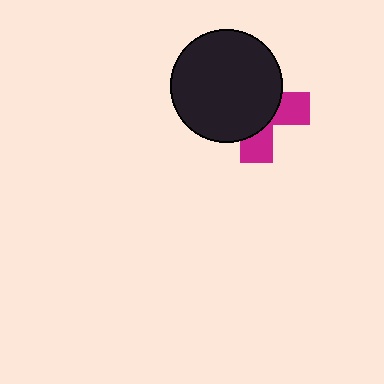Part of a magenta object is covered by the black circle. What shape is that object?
It is a cross.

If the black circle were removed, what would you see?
You would see the complete magenta cross.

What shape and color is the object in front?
The object in front is a black circle.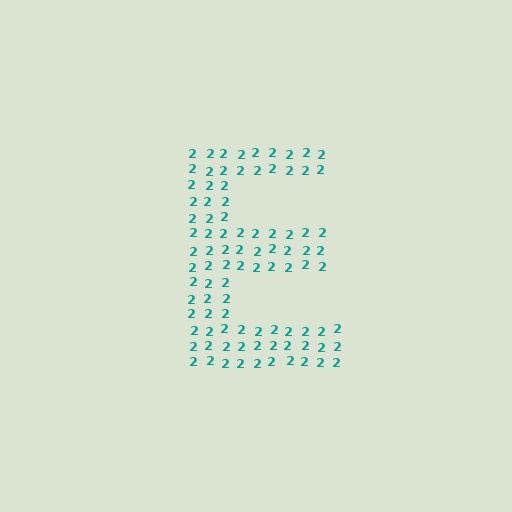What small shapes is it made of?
It is made of small digit 2's.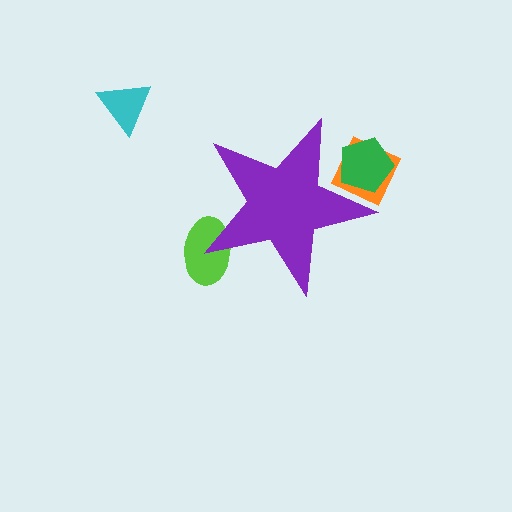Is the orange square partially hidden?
Yes, the orange square is partially hidden behind the purple star.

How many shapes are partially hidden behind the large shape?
3 shapes are partially hidden.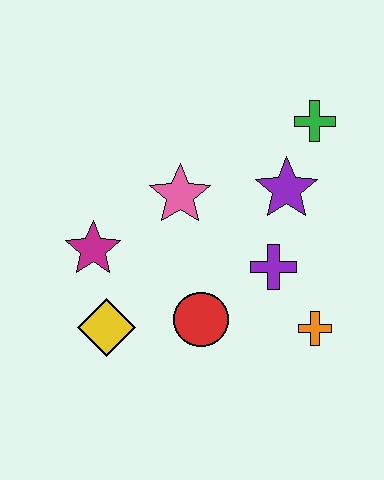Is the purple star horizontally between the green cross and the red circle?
Yes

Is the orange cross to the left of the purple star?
No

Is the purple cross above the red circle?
Yes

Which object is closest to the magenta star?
The yellow diamond is closest to the magenta star.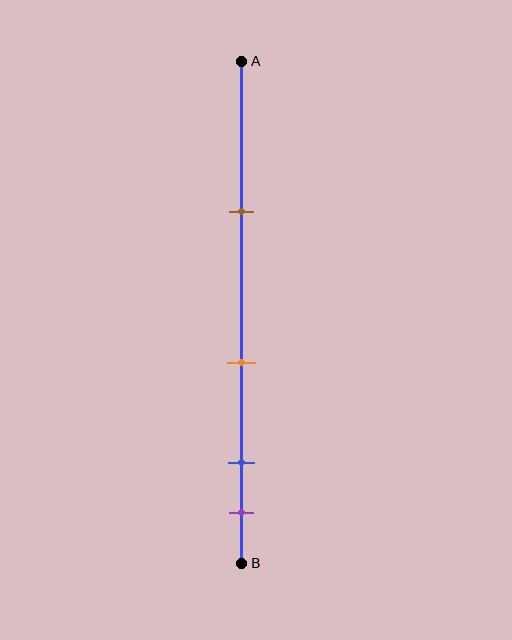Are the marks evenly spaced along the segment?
No, the marks are not evenly spaced.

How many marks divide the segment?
There are 4 marks dividing the segment.